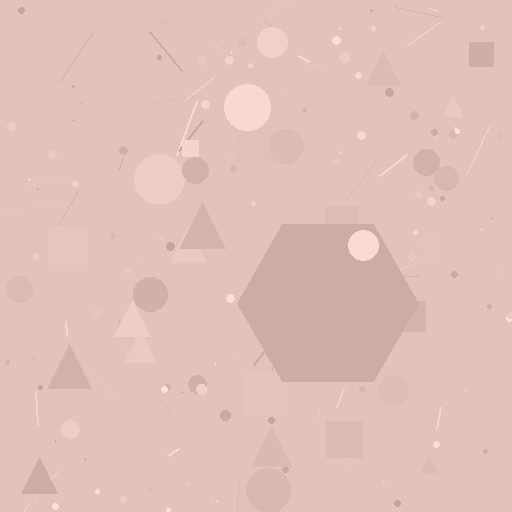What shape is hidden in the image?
A hexagon is hidden in the image.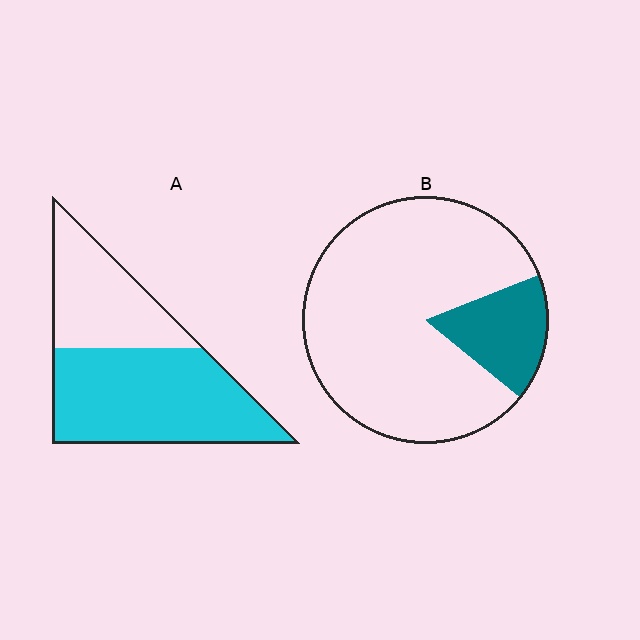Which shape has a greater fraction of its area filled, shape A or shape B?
Shape A.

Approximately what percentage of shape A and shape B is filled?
A is approximately 60% and B is approximately 15%.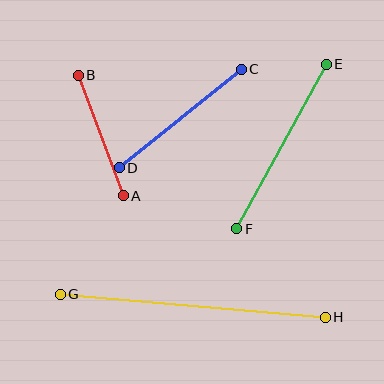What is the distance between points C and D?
The distance is approximately 157 pixels.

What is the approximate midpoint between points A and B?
The midpoint is at approximately (101, 136) pixels.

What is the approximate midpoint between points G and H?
The midpoint is at approximately (193, 306) pixels.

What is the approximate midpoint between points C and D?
The midpoint is at approximately (180, 119) pixels.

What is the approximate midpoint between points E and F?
The midpoint is at approximately (282, 147) pixels.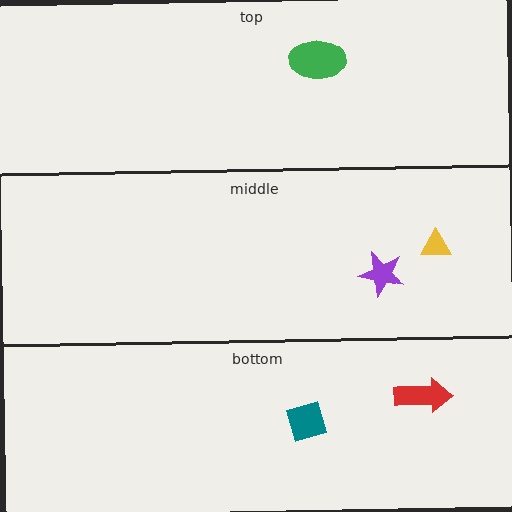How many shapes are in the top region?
1.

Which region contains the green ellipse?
The top region.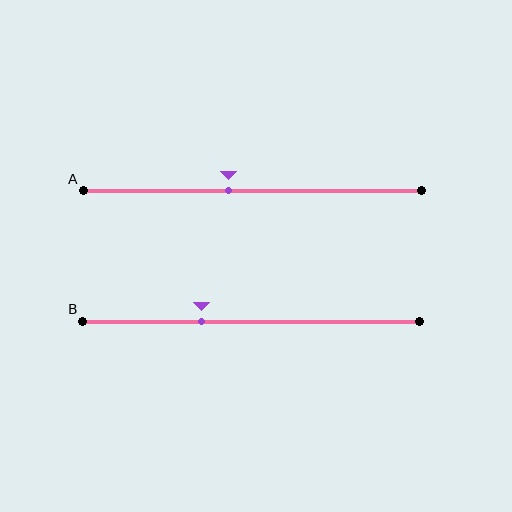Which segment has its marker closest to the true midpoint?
Segment A has its marker closest to the true midpoint.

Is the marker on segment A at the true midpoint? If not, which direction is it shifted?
No, the marker on segment A is shifted to the left by about 7% of the segment length.